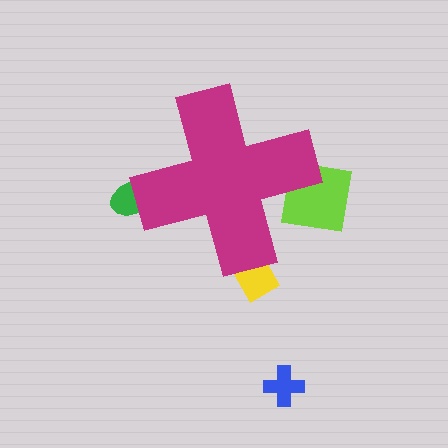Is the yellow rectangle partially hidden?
Yes, the yellow rectangle is partially hidden behind the magenta cross.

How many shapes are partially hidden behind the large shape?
3 shapes are partially hidden.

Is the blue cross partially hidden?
No, the blue cross is fully visible.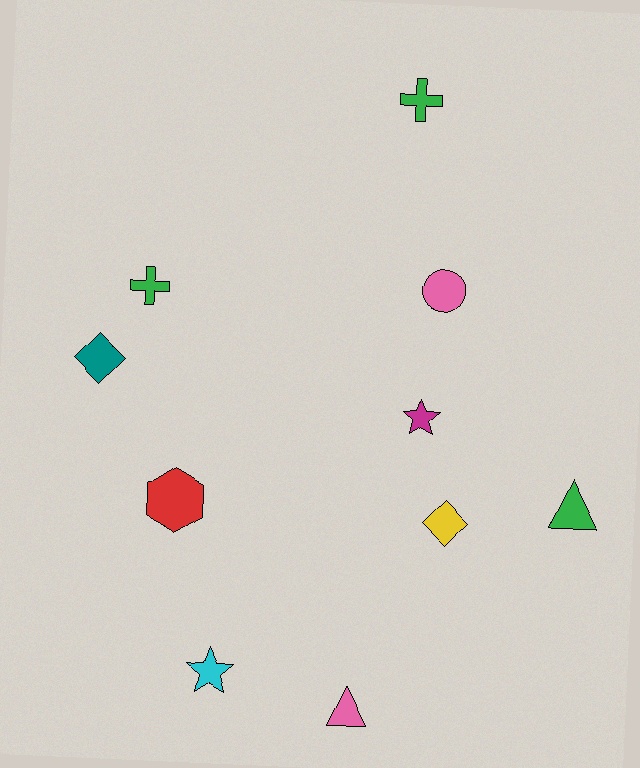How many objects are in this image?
There are 10 objects.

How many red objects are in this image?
There is 1 red object.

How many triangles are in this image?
There are 2 triangles.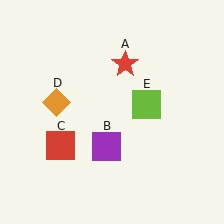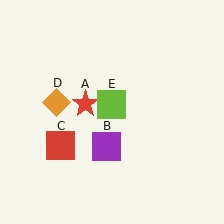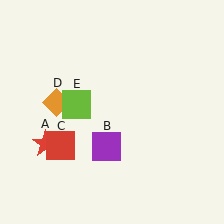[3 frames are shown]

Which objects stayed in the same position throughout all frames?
Purple square (object B) and red square (object C) and orange diamond (object D) remained stationary.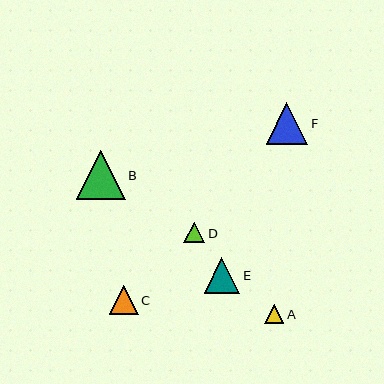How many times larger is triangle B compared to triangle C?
Triangle B is approximately 1.7 times the size of triangle C.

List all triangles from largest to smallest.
From largest to smallest: B, F, E, C, D, A.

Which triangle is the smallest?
Triangle A is the smallest with a size of approximately 19 pixels.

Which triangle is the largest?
Triangle B is the largest with a size of approximately 49 pixels.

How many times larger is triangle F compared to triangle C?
Triangle F is approximately 1.4 times the size of triangle C.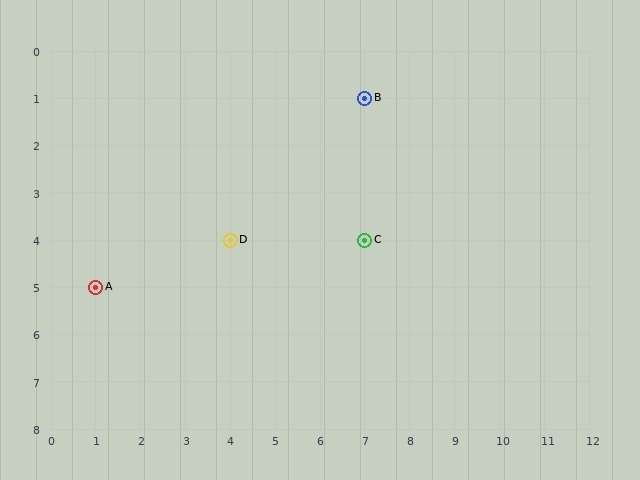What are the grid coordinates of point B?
Point B is at grid coordinates (7, 1).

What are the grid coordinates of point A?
Point A is at grid coordinates (1, 5).